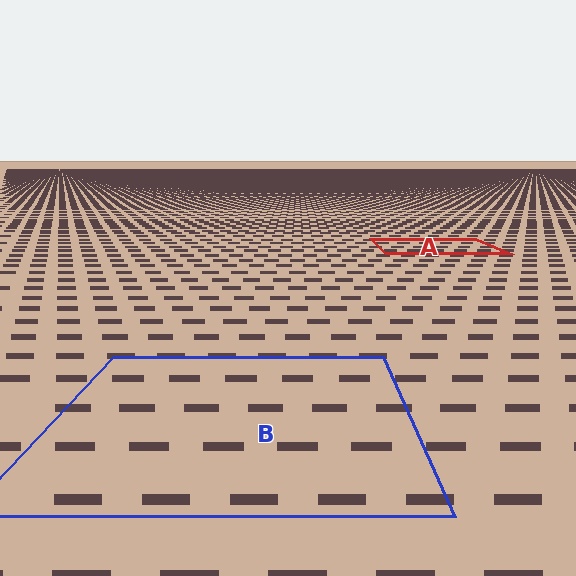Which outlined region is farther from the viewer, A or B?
Region A is farther from the viewer — the texture elements inside it appear smaller and more densely packed.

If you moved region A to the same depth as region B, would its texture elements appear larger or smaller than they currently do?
They would appear larger. At a closer depth, the same texture elements are projected at a bigger on-screen size.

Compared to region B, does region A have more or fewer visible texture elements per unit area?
Region A has more texture elements per unit area — they are packed more densely because it is farther away.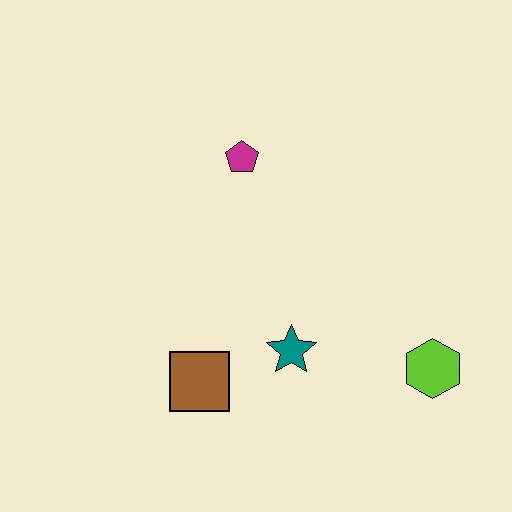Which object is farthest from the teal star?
The magenta pentagon is farthest from the teal star.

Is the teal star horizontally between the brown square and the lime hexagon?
Yes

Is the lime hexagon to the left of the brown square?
No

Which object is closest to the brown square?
The teal star is closest to the brown square.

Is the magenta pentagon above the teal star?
Yes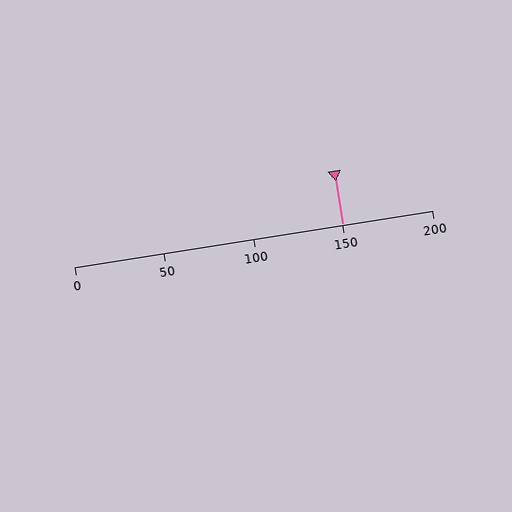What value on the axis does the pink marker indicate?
The marker indicates approximately 150.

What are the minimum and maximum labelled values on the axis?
The axis runs from 0 to 200.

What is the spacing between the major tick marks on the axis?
The major ticks are spaced 50 apart.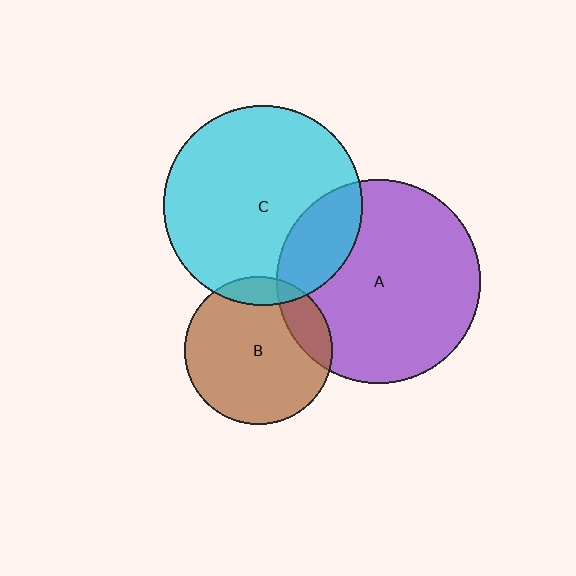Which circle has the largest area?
Circle A (purple).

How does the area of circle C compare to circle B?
Approximately 1.8 times.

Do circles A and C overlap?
Yes.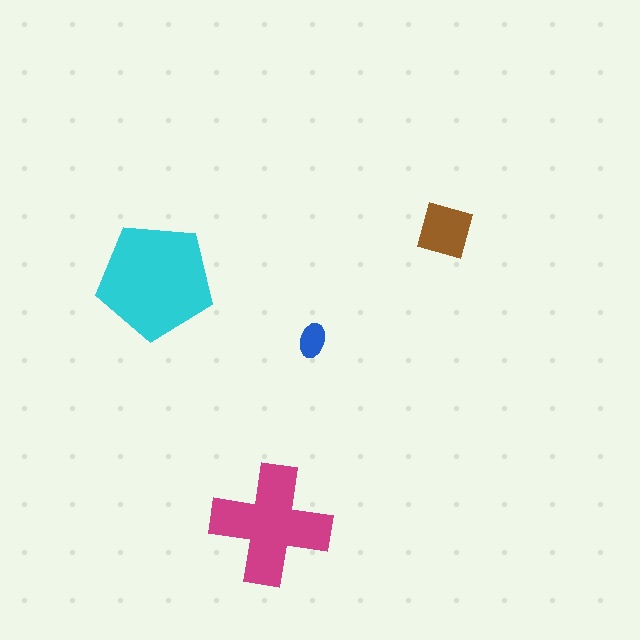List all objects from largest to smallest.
The cyan pentagon, the magenta cross, the brown diamond, the blue ellipse.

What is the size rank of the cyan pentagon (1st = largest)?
1st.